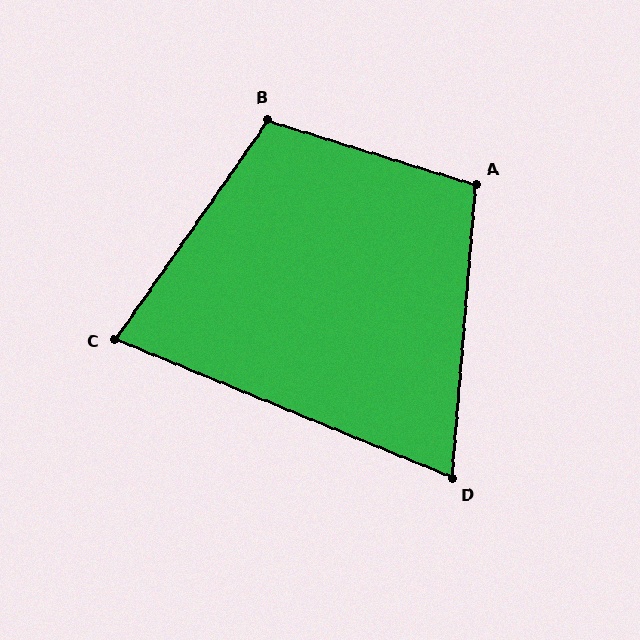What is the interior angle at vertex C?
Approximately 77 degrees (acute).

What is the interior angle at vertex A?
Approximately 103 degrees (obtuse).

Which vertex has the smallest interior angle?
D, at approximately 72 degrees.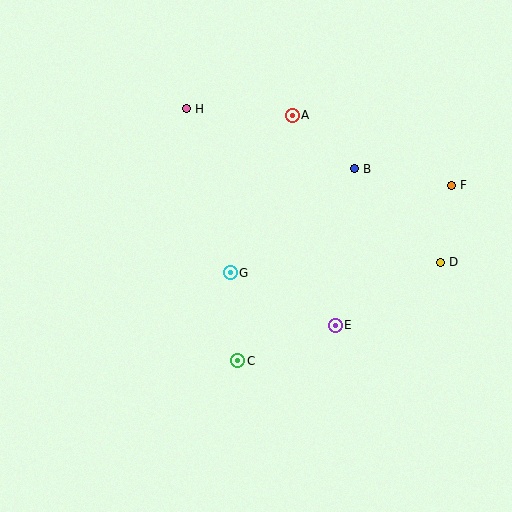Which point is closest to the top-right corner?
Point F is closest to the top-right corner.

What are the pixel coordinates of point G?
Point G is at (230, 273).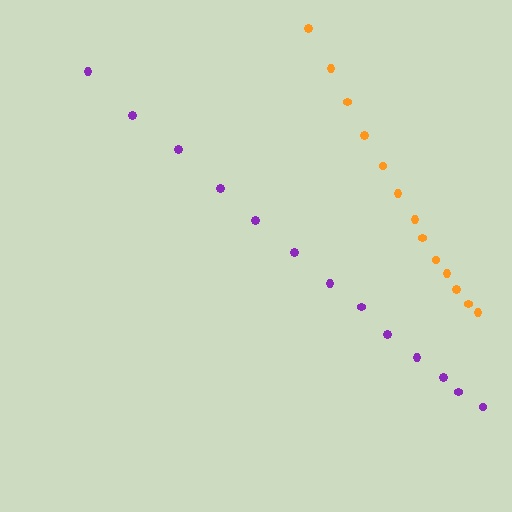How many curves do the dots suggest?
There are 2 distinct paths.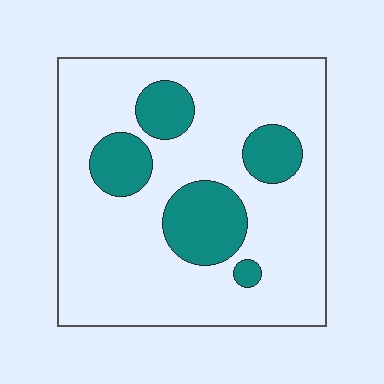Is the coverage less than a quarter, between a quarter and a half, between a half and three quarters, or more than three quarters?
Less than a quarter.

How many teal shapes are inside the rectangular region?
5.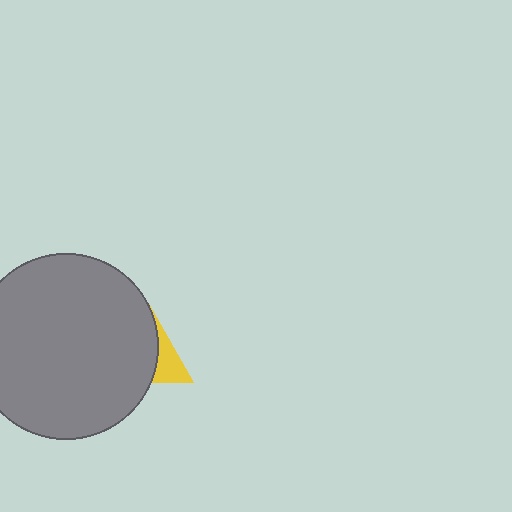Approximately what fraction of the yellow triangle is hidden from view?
Roughly 67% of the yellow triangle is hidden behind the gray circle.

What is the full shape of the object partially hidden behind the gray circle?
The partially hidden object is a yellow triangle.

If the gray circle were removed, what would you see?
You would see the complete yellow triangle.